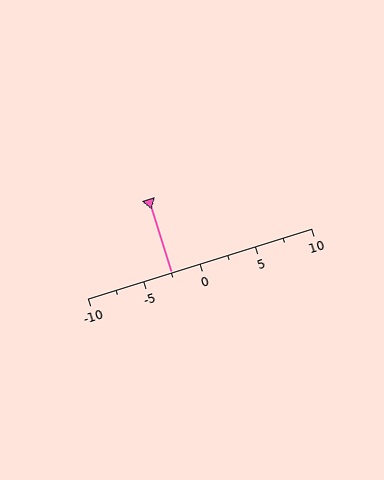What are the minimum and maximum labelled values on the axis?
The axis runs from -10 to 10.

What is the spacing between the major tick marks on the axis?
The major ticks are spaced 5 apart.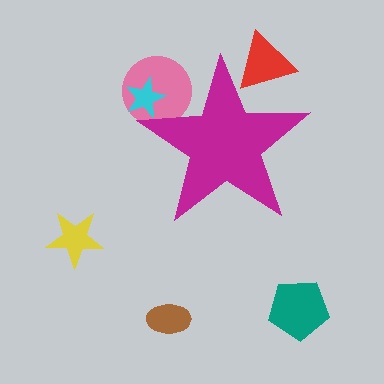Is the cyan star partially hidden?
Yes, the cyan star is partially hidden behind the magenta star.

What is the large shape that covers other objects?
A magenta star.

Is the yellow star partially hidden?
No, the yellow star is fully visible.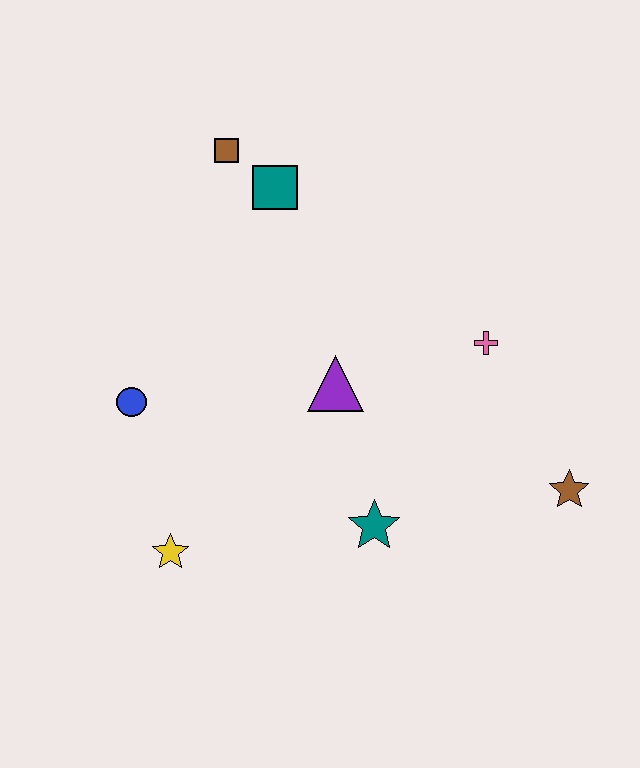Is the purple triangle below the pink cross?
Yes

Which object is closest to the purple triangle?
The teal star is closest to the purple triangle.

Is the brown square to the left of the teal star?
Yes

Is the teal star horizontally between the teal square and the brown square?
No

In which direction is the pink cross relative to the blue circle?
The pink cross is to the right of the blue circle.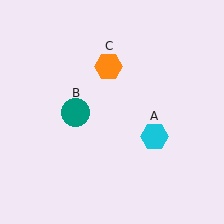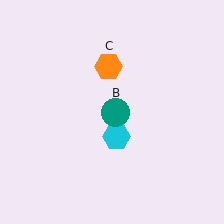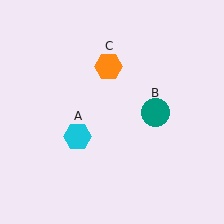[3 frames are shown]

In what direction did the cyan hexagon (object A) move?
The cyan hexagon (object A) moved left.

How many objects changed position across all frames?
2 objects changed position: cyan hexagon (object A), teal circle (object B).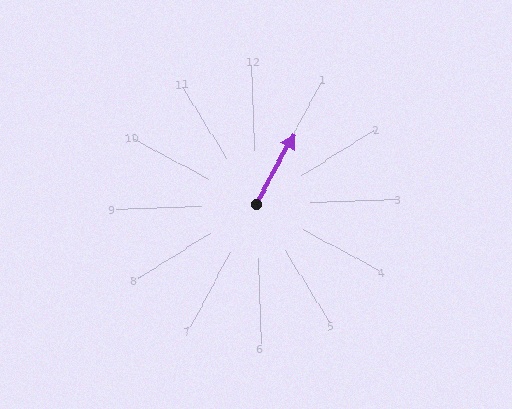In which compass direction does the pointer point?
Northeast.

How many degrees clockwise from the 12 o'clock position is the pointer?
Approximately 30 degrees.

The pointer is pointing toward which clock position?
Roughly 1 o'clock.